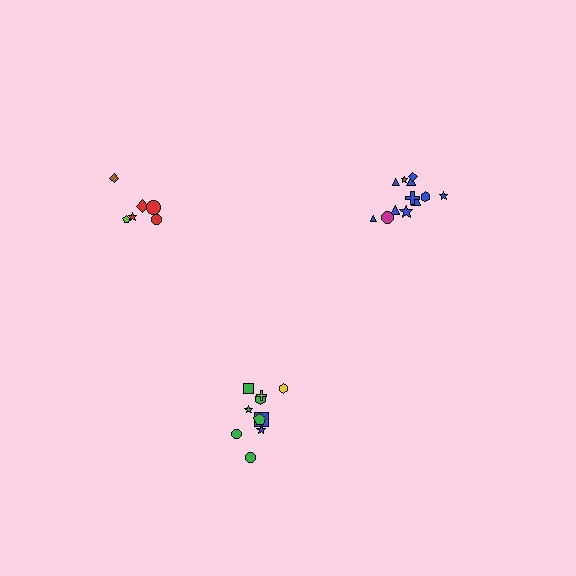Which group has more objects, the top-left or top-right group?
The top-right group.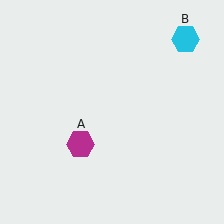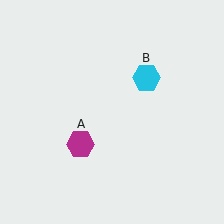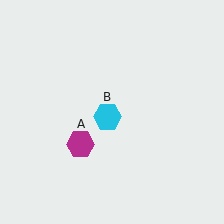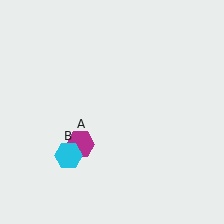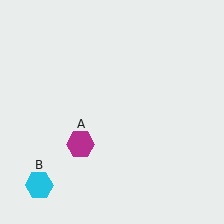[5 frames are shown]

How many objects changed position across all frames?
1 object changed position: cyan hexagon (object B).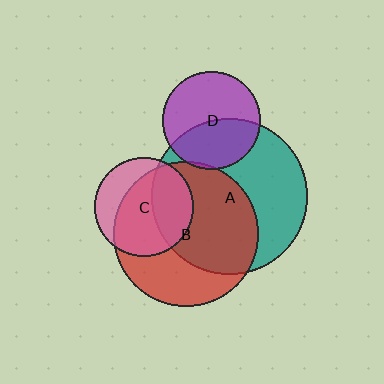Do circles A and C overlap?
Yes.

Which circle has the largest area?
Circle A (teal).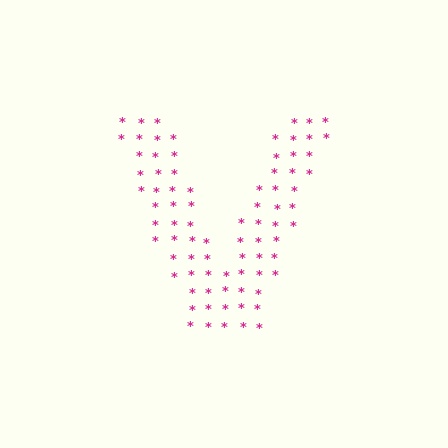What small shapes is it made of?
It is made of small asterisks.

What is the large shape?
The large shape is the letter V.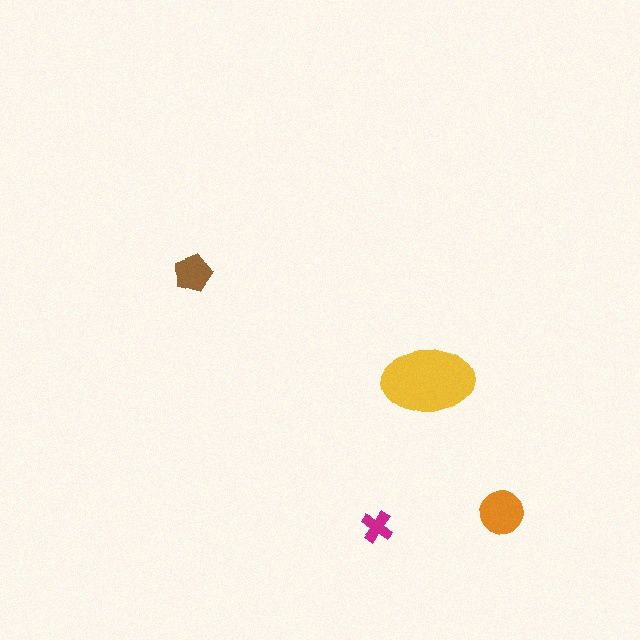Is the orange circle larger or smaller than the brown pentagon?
Larger.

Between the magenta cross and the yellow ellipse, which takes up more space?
The yellow ellipse.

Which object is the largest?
The yellow ellipse.